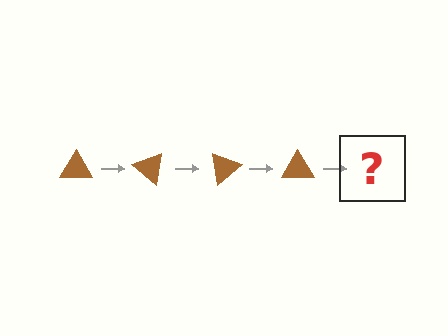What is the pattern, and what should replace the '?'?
The pattern is that the triangle rotates 40 degrees each step. The '?' should be a brown triangle rotated 160 degrees.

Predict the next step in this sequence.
The next step is a brown triangle rotated 160 degrees.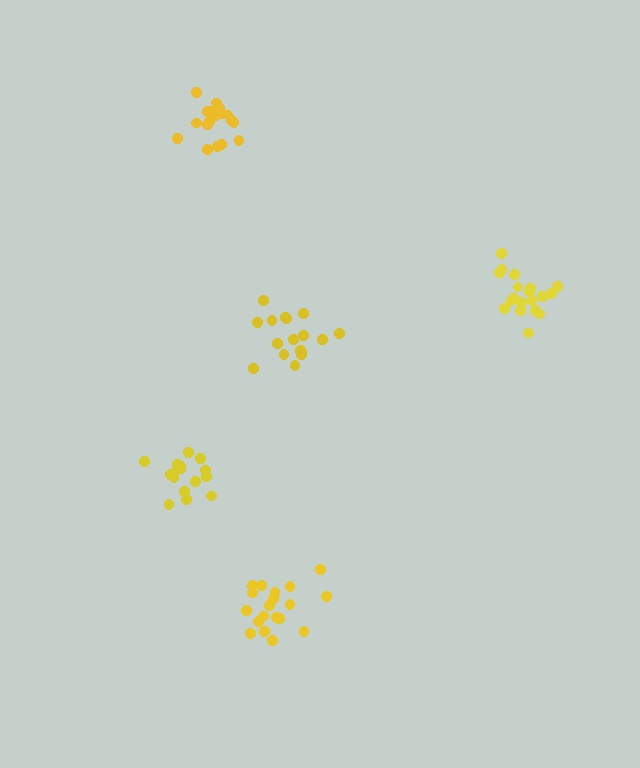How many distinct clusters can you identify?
There are 5 distinct clusters.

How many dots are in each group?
Group 1: 16 dots, Group 2: 19 dots, Group 3: 21 dots, Group 4: 17 dots, Group 5: 19 dots (92 total).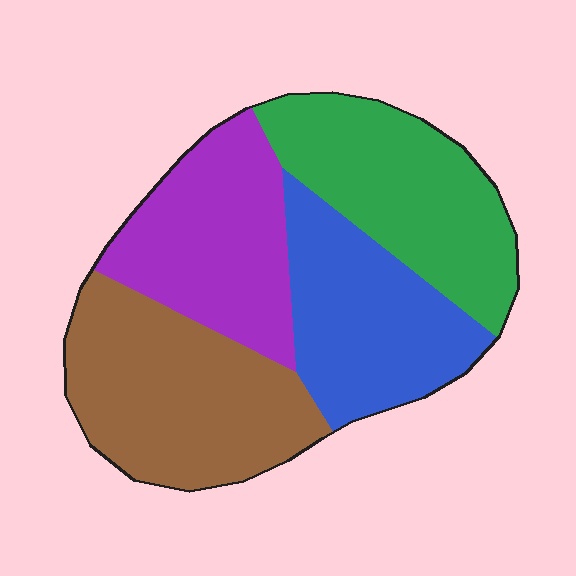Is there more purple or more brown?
Brown.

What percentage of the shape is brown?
Brown takes up about one quarter (1/4) of the shape.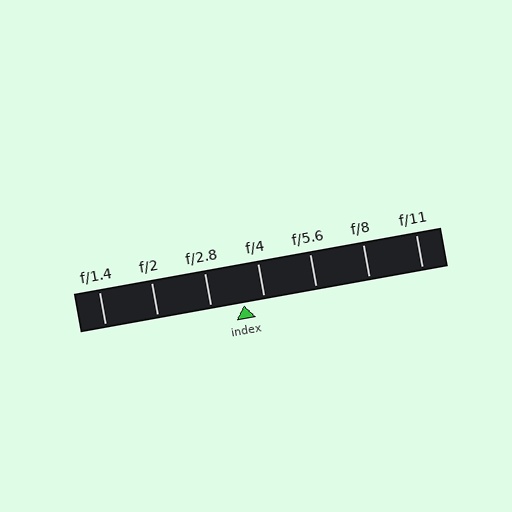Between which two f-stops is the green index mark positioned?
The index mark is between f/2.8 and f/4.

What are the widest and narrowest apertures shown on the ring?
The widest aperture shown is f/1.4 and the narrowest is f/11.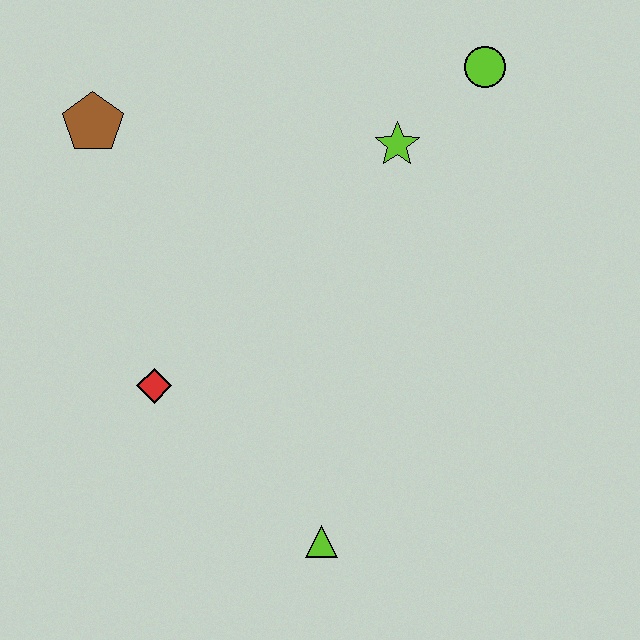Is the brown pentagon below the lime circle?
Yes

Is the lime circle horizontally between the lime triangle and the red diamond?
No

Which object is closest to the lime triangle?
The red diamond is closest to the lime triangle.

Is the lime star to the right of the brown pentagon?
Yes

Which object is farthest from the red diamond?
The lime circle is farthest from the red diamond.